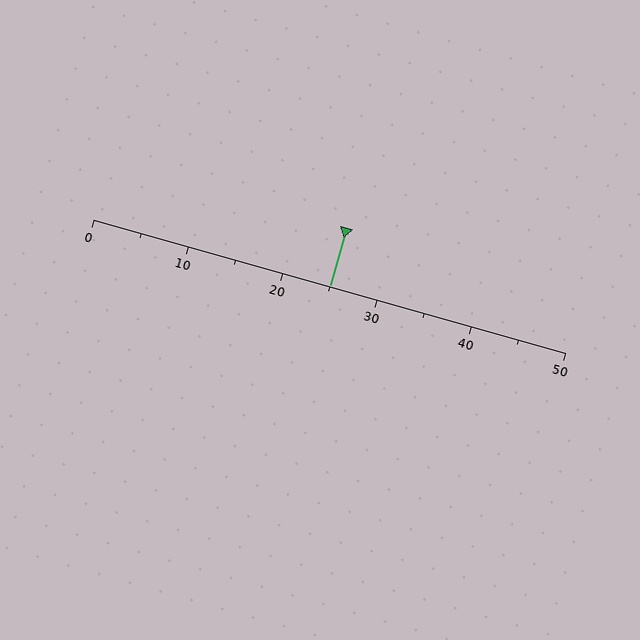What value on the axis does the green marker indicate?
The marker indicates approximately 25.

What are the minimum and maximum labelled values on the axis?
The axis runs from 0 to 50.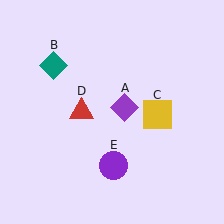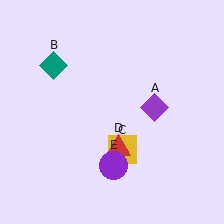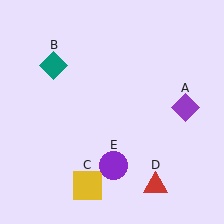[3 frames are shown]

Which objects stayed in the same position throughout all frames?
Teal diamond (object B) and purple circle (object E) remained stationary.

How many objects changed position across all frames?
3 objects changed position: purple diamond (object A), yellow square (object C), red triangle (object D).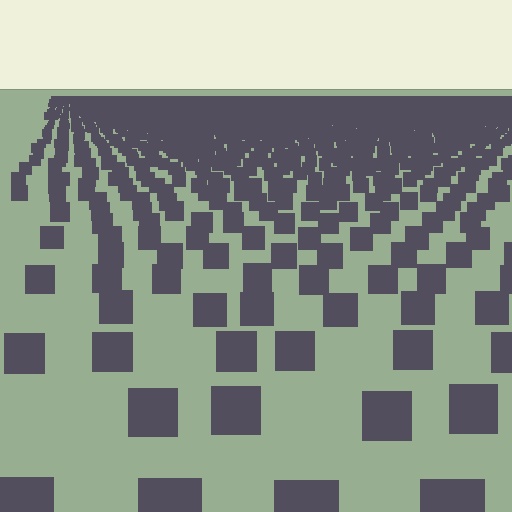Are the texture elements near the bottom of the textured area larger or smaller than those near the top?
Larger. Near the bottom, elements are closer to the viewer and appear at a bigger on-screen size.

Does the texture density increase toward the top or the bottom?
Density increases toward the top.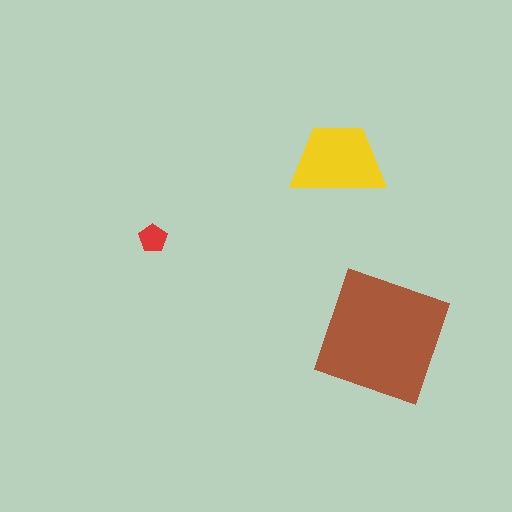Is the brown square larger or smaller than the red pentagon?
Larger.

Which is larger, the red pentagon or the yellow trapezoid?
The yellow trapezoid.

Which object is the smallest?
The red pentagon.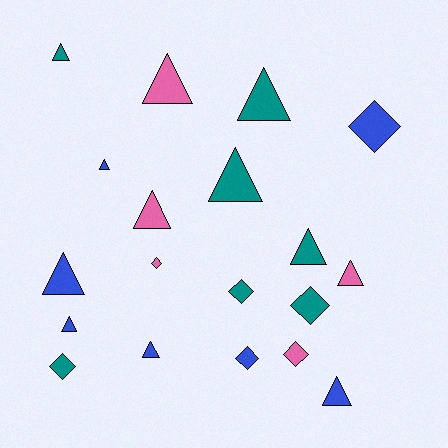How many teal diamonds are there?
There are 3 teal diamonds.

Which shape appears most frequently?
Triangle, with 12 objects.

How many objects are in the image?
There are 19 objects.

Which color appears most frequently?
Teal, with 7 objects.